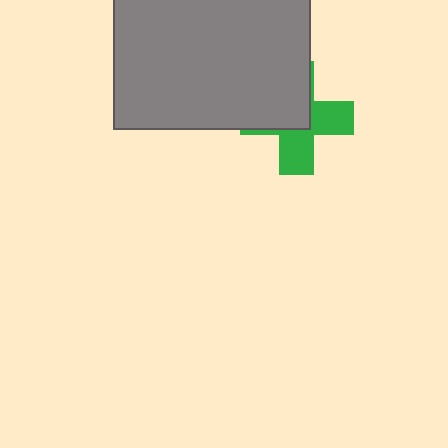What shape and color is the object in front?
The object in front is a gray rectangle.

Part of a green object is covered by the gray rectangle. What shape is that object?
It is a cross.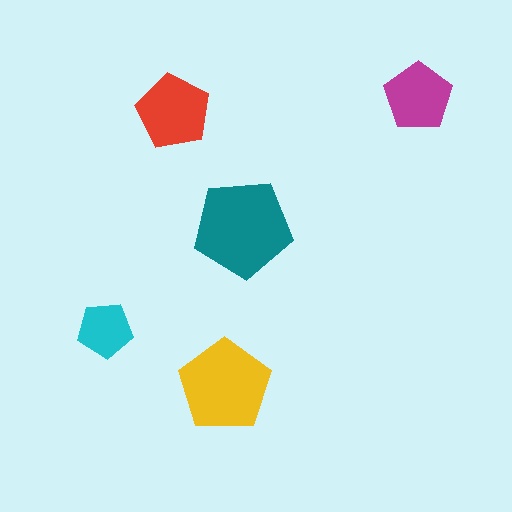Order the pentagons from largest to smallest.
the teal one, the yellow one, the red one, the magenta one, the cyan one.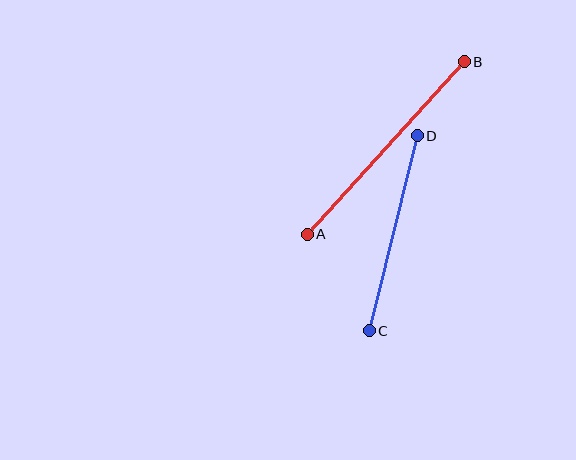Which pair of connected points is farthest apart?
Points A and B are farthest apart.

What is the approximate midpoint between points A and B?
The midpoint is at approximately (386, 148) pixels.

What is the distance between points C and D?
The distance is approximately 201 pixels.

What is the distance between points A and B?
The distance is approximately 233 pixels.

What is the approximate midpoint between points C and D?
The midpoint is at approximately (393, 233) pixels.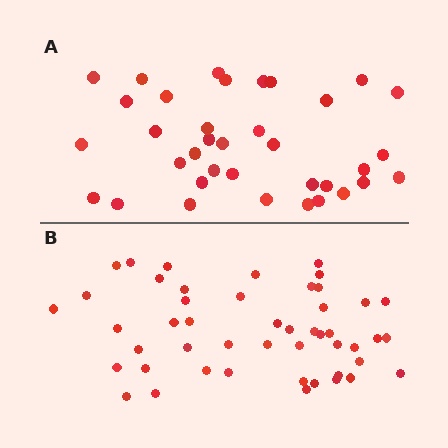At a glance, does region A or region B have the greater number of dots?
Region B (the bottom region) has more dots.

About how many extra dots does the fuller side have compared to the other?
Region B has roughly 12 or so more dots than region A.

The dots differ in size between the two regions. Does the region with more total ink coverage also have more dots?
No. Region A has more total ink coverage because its dots are larger, but region B actually contains more individual dots. Total area can be misleading — the number of items is what matters here.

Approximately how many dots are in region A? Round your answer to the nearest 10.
About 40 dots. (The exact count is 36, which rounds to 40.)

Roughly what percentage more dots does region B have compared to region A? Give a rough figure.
About 35% more.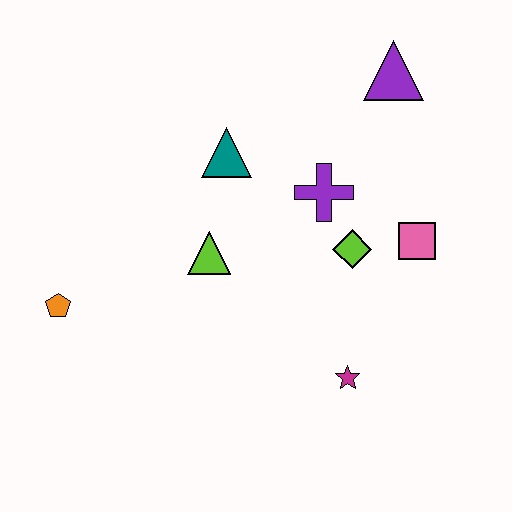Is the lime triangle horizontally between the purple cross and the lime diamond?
No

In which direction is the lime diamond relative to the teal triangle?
The lime diamond is to the right of the teal triangle.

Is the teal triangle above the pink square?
Yes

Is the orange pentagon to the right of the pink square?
No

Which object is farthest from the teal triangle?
The magenta star is farthest from the teal triangle.